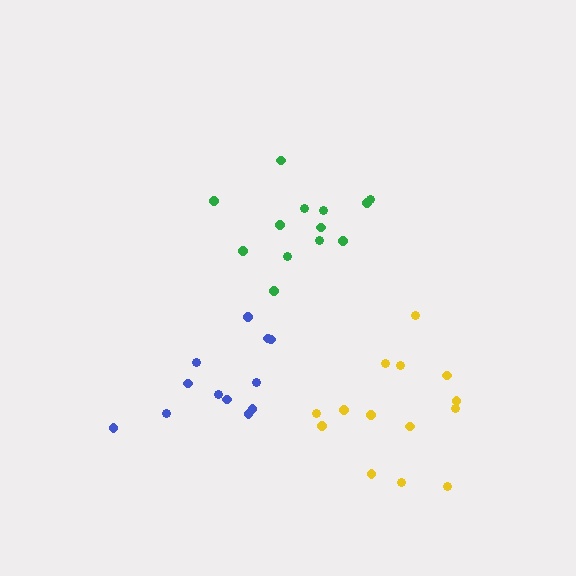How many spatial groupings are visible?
There are 3 spatial groupings.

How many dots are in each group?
Group 1: 14 dots, Group 2: 13 dots, Group 3: 12 dots (39 total).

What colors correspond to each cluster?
The clusters are colored: yellow, green, blue.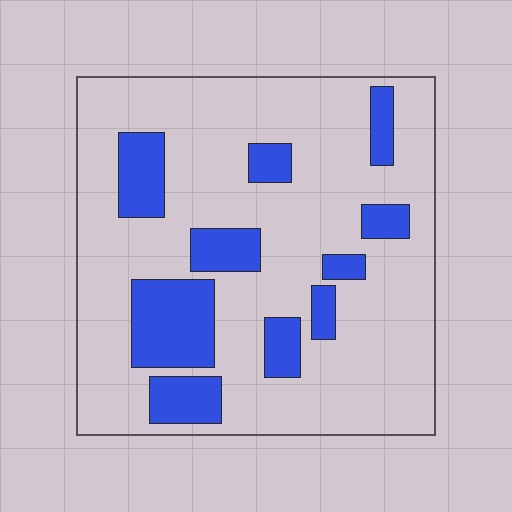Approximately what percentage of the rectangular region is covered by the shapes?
Approximately 20%.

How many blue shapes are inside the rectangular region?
10.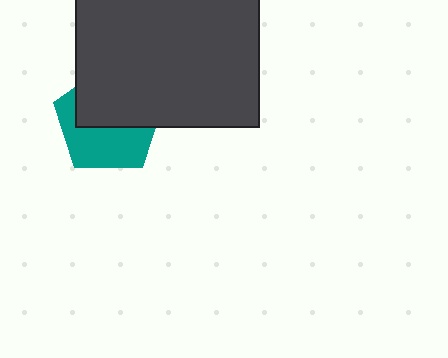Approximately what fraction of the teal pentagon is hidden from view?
Roughly 51% of the teal pentagon is hidden behind the dark gray rectangle.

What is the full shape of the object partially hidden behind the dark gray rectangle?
The partially hidden object is a teal pentagon.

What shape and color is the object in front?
The object in front is a dark gray rectangle.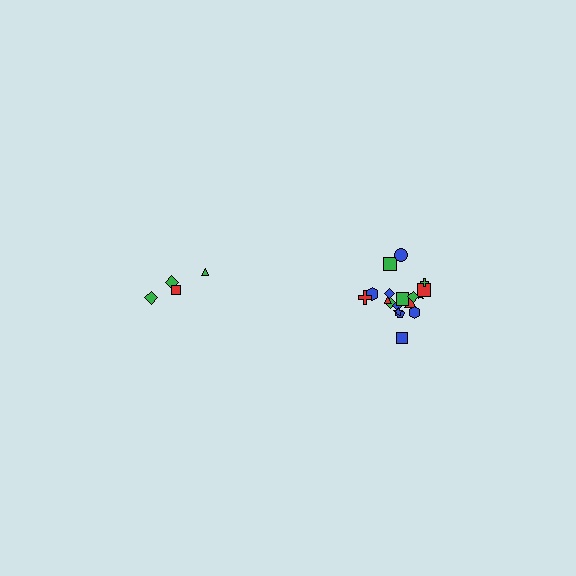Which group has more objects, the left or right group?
The right group.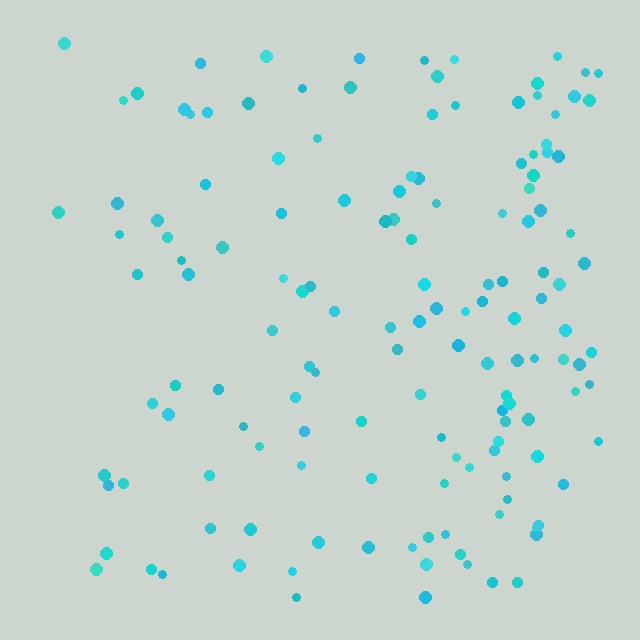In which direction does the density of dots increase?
From left to right, with the right side densest.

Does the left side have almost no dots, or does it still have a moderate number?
Still a moderate number, just noticeably fewer than the right.